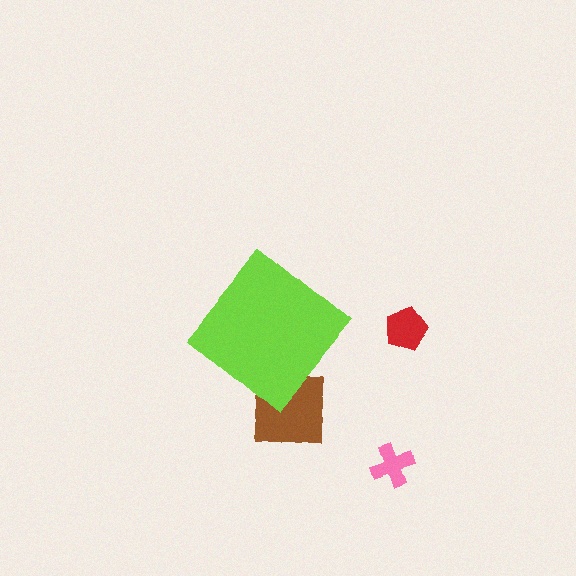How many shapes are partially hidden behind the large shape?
1 shape is partially hidden.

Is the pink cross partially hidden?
No, the pink cross is fully visible.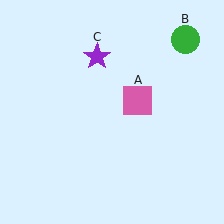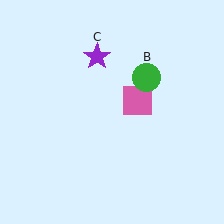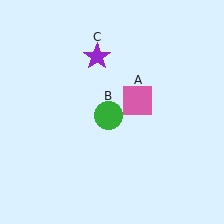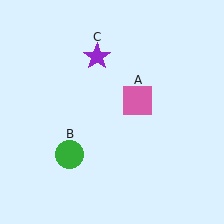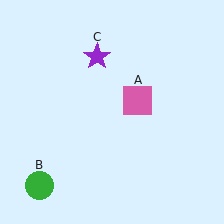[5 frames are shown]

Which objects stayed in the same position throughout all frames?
Pink square (object A) and purple star (object C) remained stationary.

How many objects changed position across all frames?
1 object changed position: green circle (object B).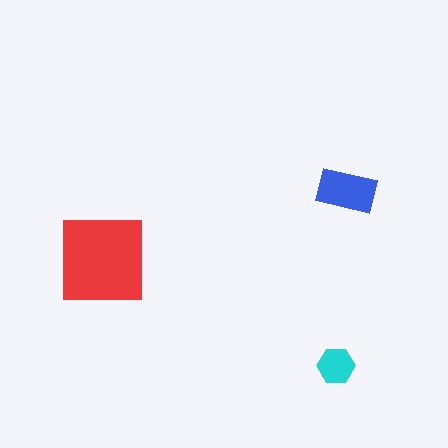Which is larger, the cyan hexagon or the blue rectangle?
The blue rectangle.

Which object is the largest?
The red square.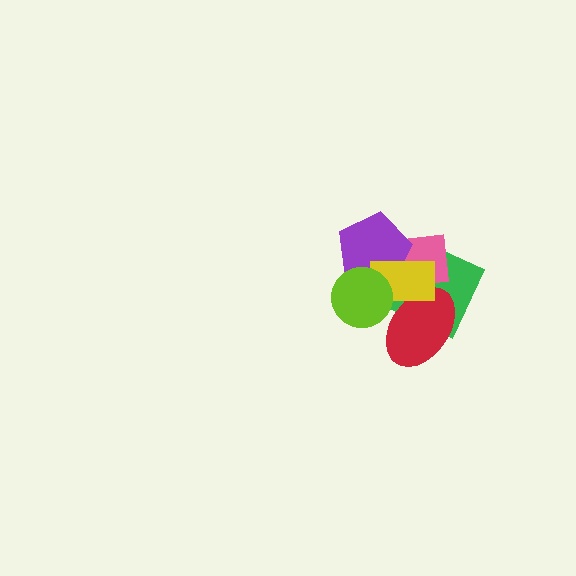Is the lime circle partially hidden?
No, no other shape covers it.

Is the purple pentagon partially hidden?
Yes, it is partially covered by another shape.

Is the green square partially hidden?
Yes, it is partially covered by another shape.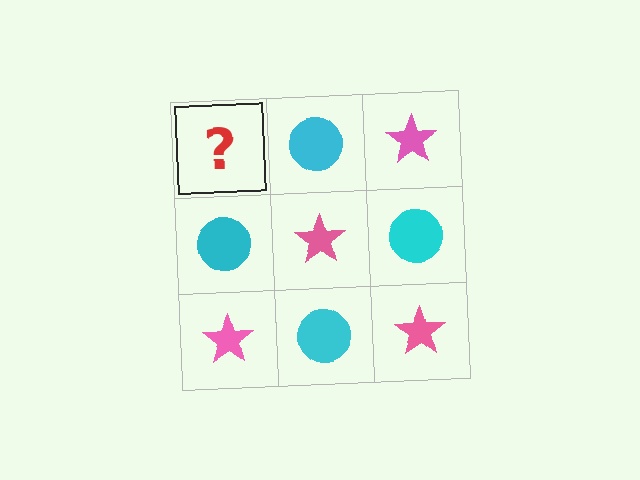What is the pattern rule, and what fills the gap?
The rule is that it alternates pink star and cyan circle in a checkerboard pattern. The gap should be filled with a pink star.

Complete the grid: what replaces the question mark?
The question mark should be replaced with a pink star.